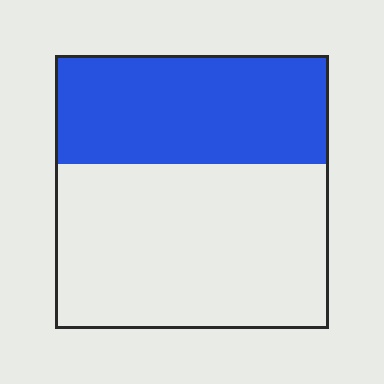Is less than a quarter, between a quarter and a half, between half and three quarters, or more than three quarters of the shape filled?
Between a quarter and a half.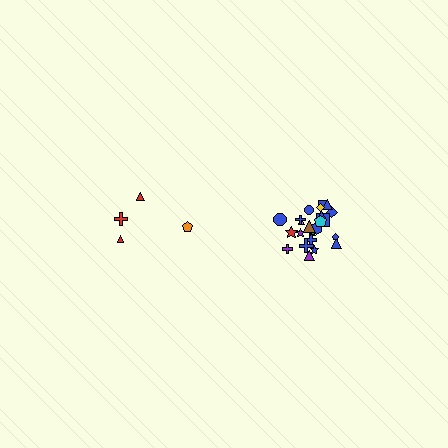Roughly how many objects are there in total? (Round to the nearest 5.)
Roughly 30 objects in total.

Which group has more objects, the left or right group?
The right group.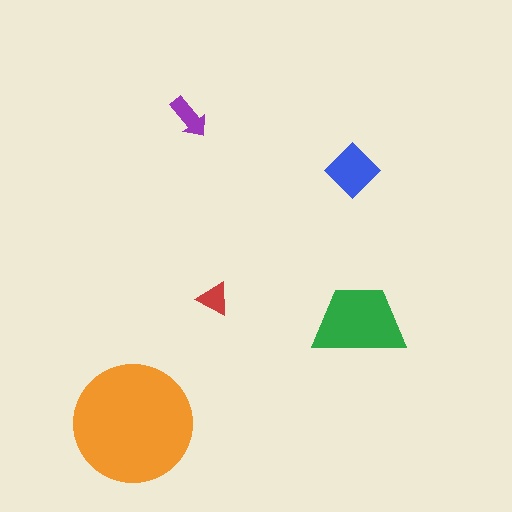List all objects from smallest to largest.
The red triangle, the purple arrow, the blue diamond, the green trapezoid, the orange circle.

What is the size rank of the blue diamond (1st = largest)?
3rd.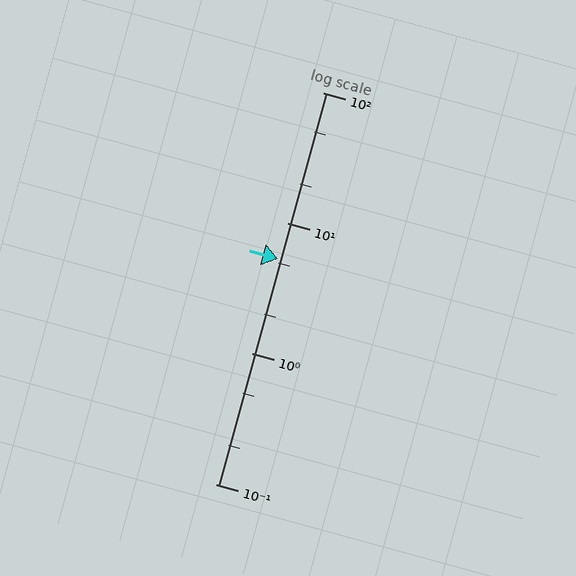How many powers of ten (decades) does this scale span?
The scale spans 3 decades, from 0.1 to 100.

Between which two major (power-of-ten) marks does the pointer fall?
The pointer is between 1 and 10.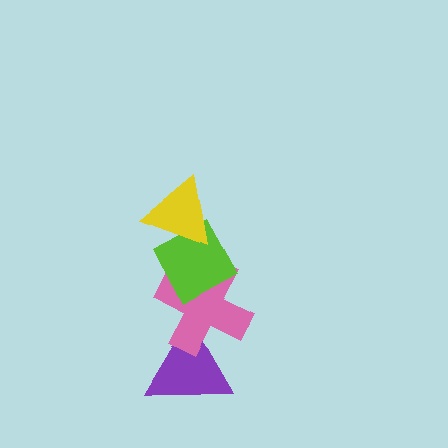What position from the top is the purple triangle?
The purple triangle is 4th from the top.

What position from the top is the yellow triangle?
The yellow triangle is 1st from the top.